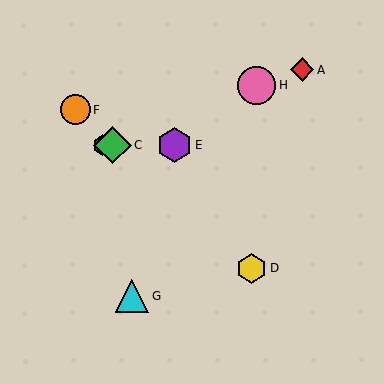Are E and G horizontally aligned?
No, E is at y≈145 and G is at y≈296.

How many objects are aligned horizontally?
3 objects (B, C, E) are aligned horizontally.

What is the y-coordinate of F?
Object F is at y≈110.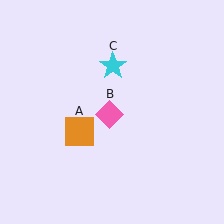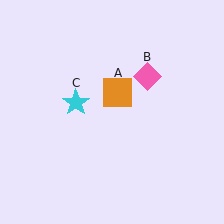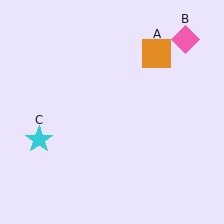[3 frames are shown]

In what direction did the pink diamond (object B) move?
The pink diamond (object B) moved up and to the right.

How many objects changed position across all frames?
3 objects changed position: orange square (object A), pink diamond (object B), cyan star (object C).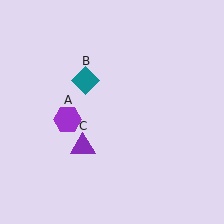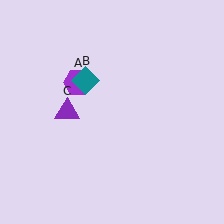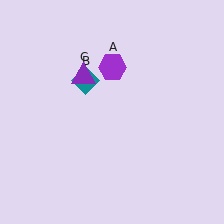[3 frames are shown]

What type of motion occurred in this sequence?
The purple hexagon (object A), purple triangle (object C) rotated clockwise around the center of the scene.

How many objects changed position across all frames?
2 objects changed position: purple hexagon (object A), purple triangle (object C).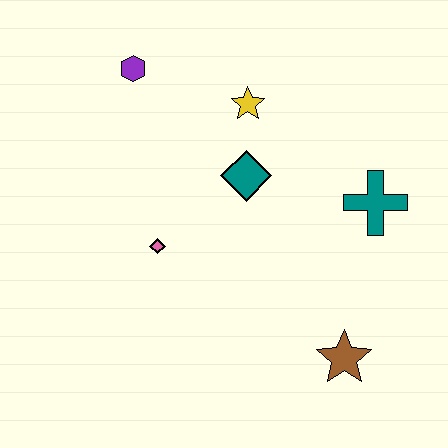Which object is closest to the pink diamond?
The teal diamond is closest to the pink diamond.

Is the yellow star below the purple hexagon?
Yes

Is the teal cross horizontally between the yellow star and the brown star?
No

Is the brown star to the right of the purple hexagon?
Yes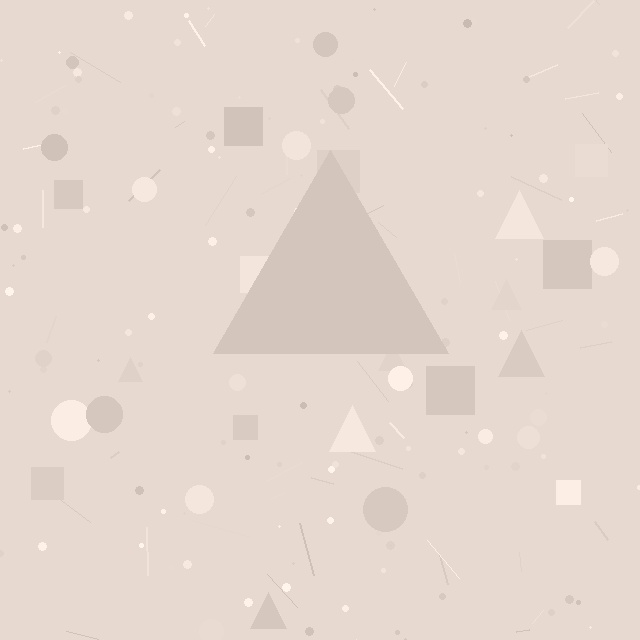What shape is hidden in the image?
A triangle is hidden in the image.